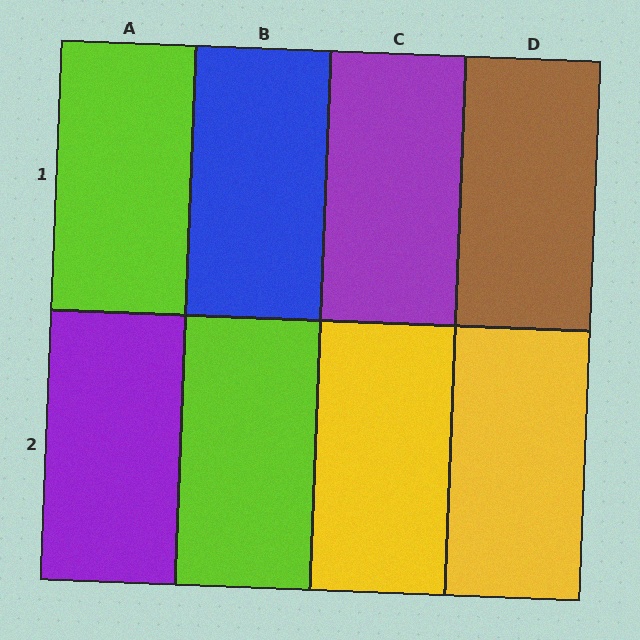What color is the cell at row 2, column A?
Purple.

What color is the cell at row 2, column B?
Lime.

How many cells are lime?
2 cells are lime.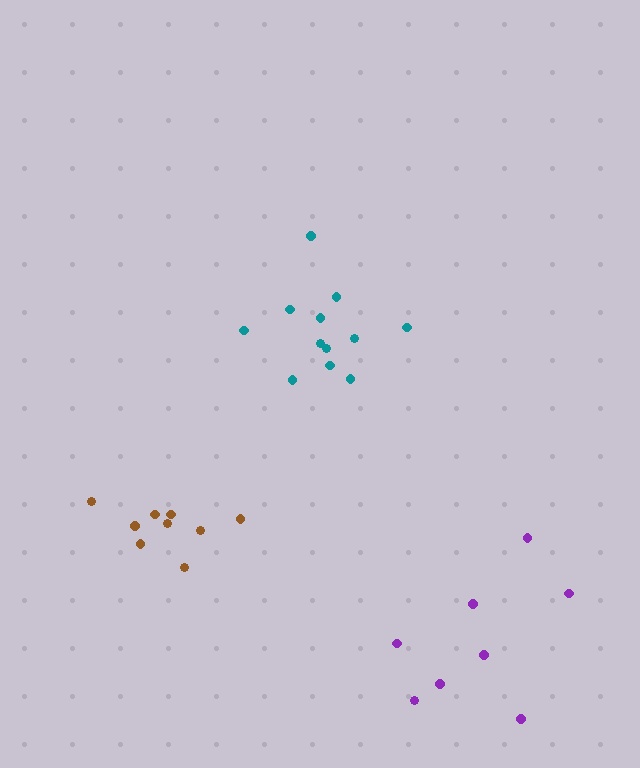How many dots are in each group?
Group 1: 8 dots, Group 2: 12 dots, Group 3: 9 dots (29 total).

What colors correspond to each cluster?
The clusters are colored: purple, teal, brown.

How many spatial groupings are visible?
There are 3 spatial groupings.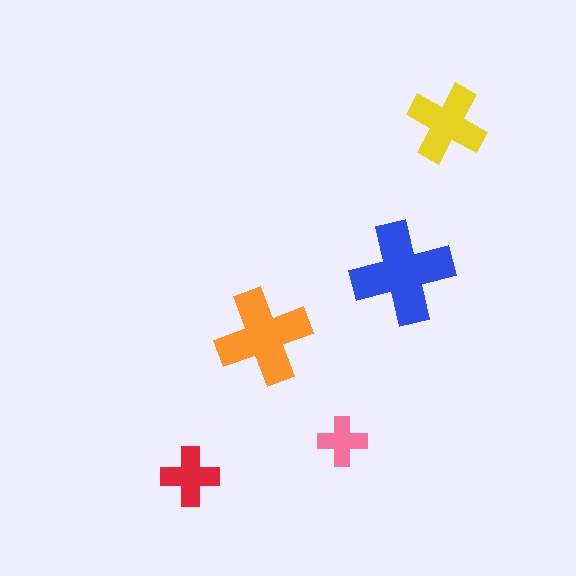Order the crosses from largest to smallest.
the blue one, the orange one, the yellow one, the red one, the pink one.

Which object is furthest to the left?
The red cross is leftmost.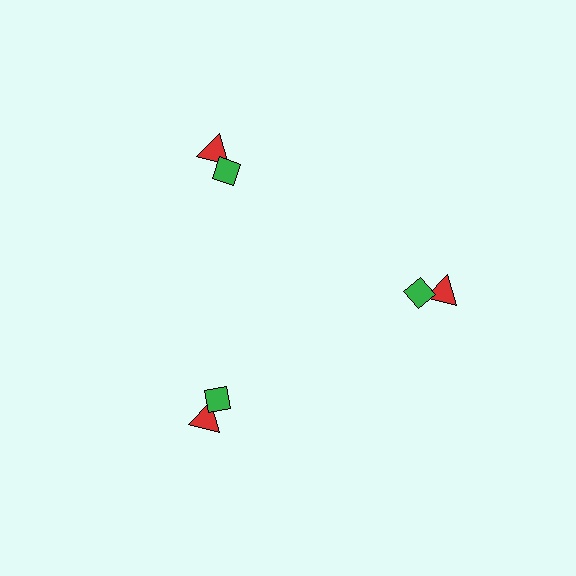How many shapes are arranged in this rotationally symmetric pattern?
There are 6 shapes, arranged in 3 groups of 2.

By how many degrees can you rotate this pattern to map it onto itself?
The pattern maps onto itself every 120 degrees of rotation.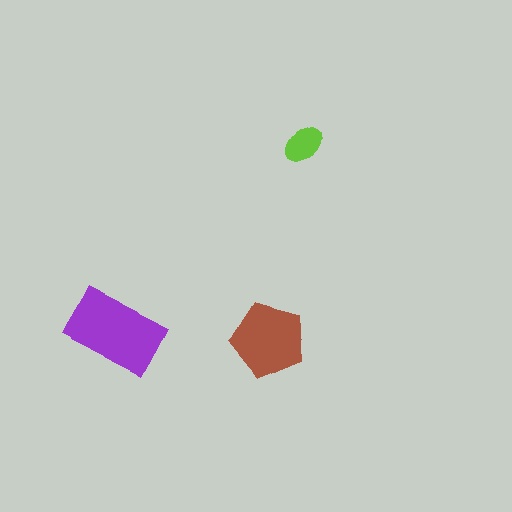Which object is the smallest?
The lime ellipse.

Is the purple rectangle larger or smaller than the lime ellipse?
Larger.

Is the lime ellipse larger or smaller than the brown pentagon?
Smaller.